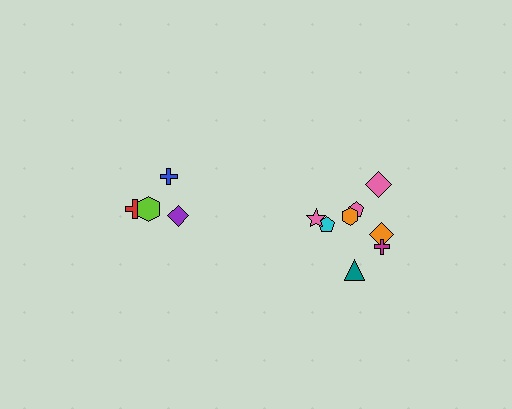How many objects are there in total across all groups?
There are 12 objects.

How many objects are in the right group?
There are 8 objects.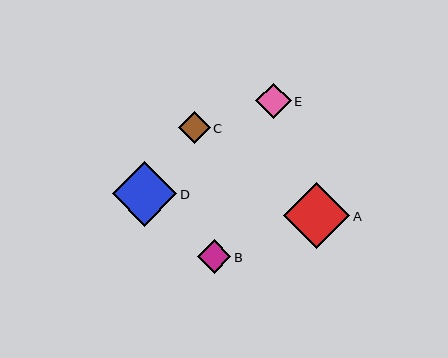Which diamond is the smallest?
Diamond C is the smallest with a size of approximately 32 pixels.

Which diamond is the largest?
Diamond A is the largest with a size of approximately 66 pixels.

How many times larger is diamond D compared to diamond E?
Diamond D is approximately 1.8 times the size of diamond E.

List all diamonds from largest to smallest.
From largest to smallest: A, D, E, B, C.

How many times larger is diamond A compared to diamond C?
Diamond A is approximately 2.1 times the size of diamond C.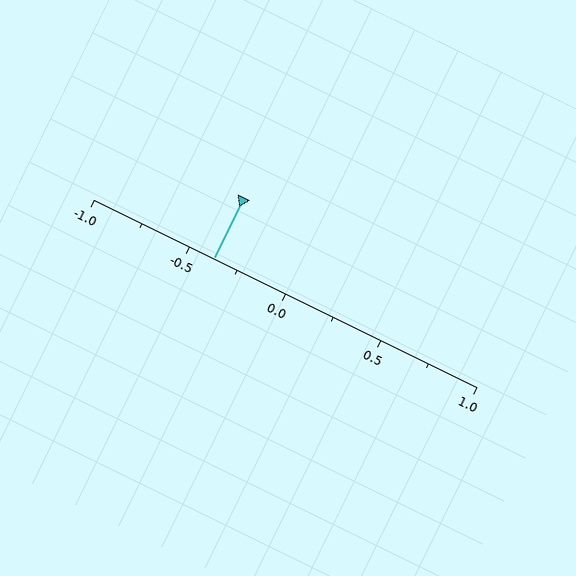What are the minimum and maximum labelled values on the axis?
The axis runs from -1.0 to 1.0.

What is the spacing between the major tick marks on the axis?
The major ticks are spaced 0.5 apart.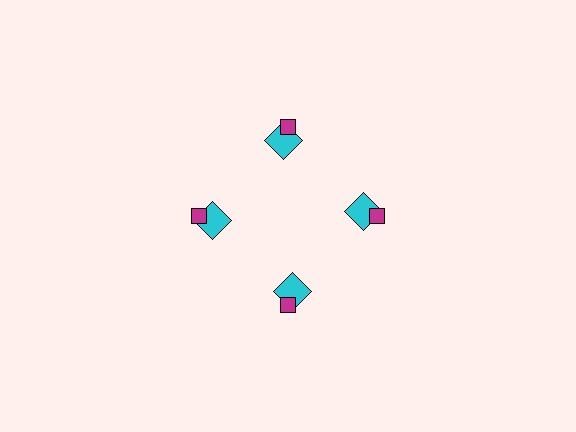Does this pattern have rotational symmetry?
Yes, this pattern has 4-fold rotational symmetry. It looks the same after rotating 90 degrees around the center.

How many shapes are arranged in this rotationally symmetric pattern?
There are 8 shapes, arranged in 4 groups of 2.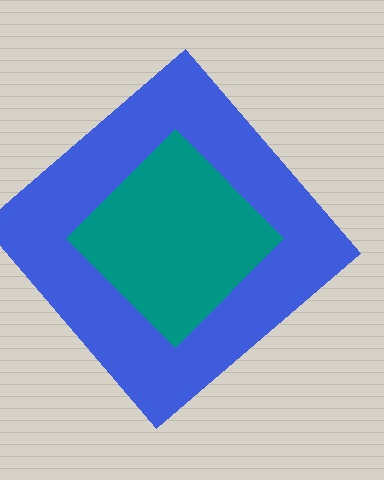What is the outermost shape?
The blue diamond.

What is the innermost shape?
The teal diamond.